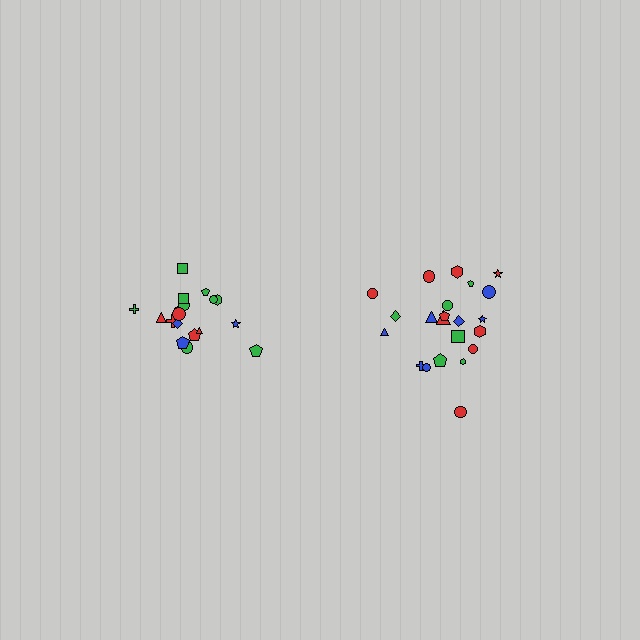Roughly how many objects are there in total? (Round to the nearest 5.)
Roughly 40 objects in total.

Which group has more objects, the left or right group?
The right group.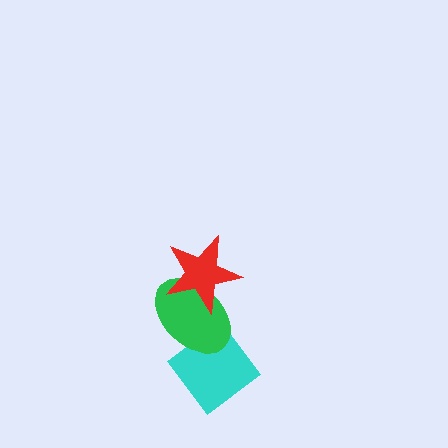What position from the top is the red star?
The red star is 1st from the top.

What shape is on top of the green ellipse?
The red star is on top of the green ellipse.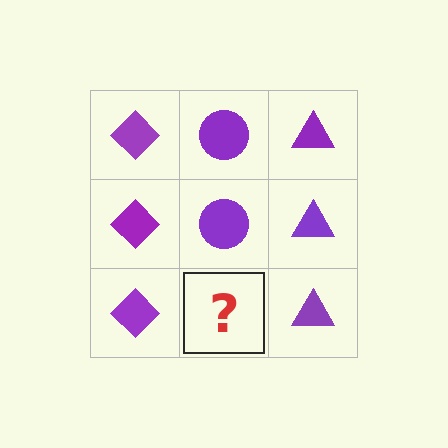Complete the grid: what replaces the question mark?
The question mark should be replaced with a purple circle.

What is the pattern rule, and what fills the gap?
The rule is that each column has a consistent shape. The gap should be filled with a purple circle.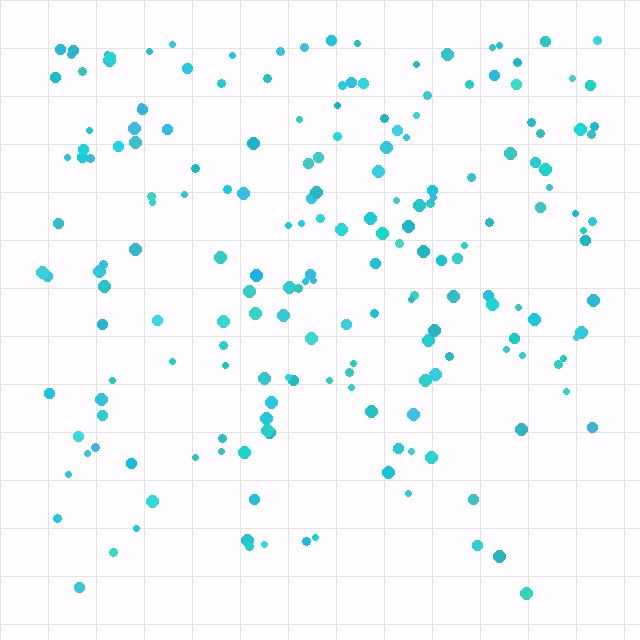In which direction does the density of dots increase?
From bottom to top, with the top side densest.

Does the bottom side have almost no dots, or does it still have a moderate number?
Still a moderate number, just noticeably fewer than the top.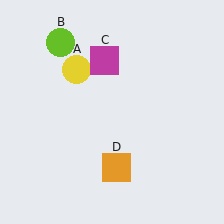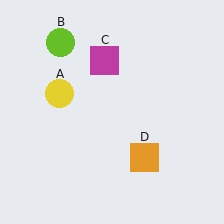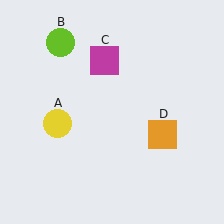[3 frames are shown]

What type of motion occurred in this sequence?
The yellow circle (object A), orange square (object D) rotated counterclockwise around the center of the scene.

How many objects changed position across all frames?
2 objects changed position: yellow circle (object A), orange square (object D).